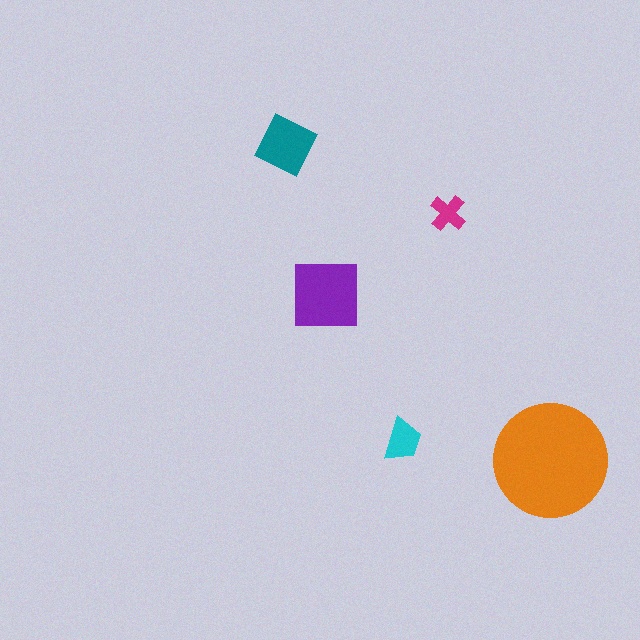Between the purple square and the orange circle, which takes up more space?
The orange circle.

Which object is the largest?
The orange circle.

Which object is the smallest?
The magenta cross.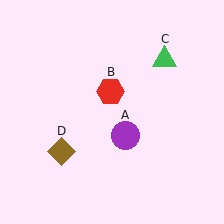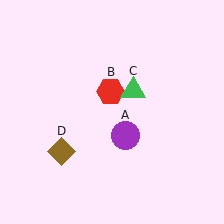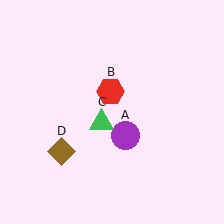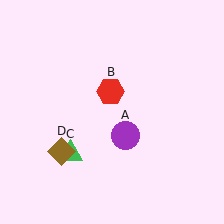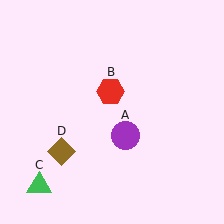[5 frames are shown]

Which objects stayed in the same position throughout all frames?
Purple circle (object A) and red hexagon (object B) and brown diamond (object D) remained stationary.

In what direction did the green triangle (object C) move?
The green triangle (object C) moved down and to the left.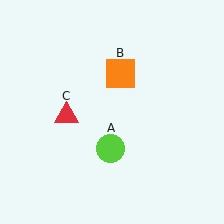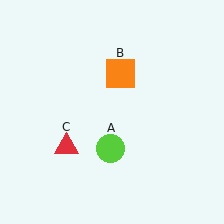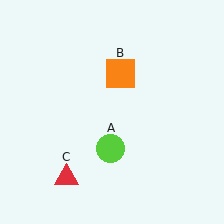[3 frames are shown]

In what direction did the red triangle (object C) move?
The red triangle (object C) moved down.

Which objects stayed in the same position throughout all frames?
Lime circle (object A) and orange square (object B) remained stationary.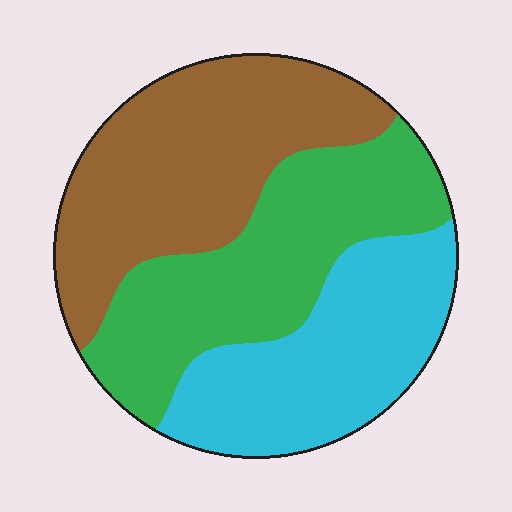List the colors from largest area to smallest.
From largest to smallest: brown, green, cyan.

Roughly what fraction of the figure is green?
Green covers about 35% of the figure.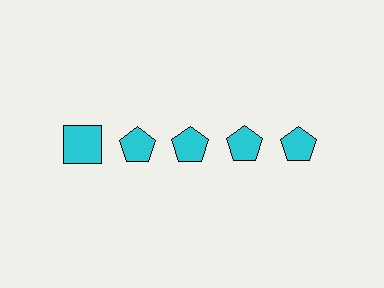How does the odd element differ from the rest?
It has a different shape: square instead of pentagon.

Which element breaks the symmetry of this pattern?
The cyan square in the top row, leftmost column breaks the symmetry. All other shapes are cyan pentagons.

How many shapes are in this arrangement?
There are 5 shapes arranged in a grid pattern.